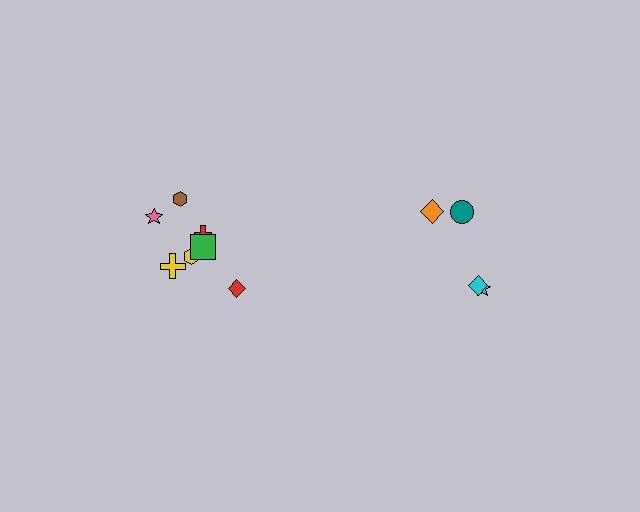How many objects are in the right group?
There are 4 objects.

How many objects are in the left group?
There are 8 objects.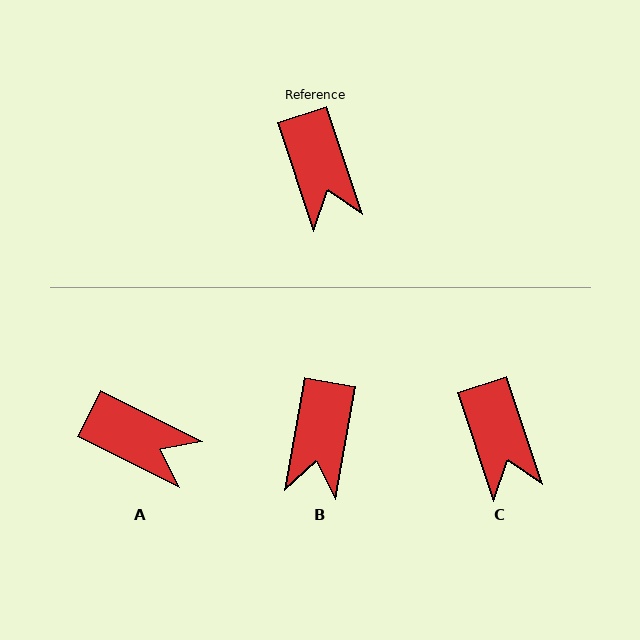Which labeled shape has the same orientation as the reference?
C.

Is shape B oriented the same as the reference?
No, it is off by about 29 degrees.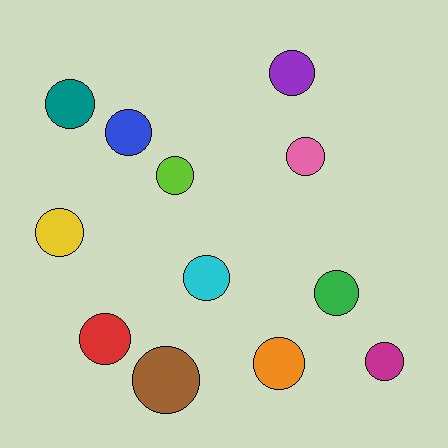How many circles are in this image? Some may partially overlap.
There are 12 circles.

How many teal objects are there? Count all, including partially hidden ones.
There is 1 teal object.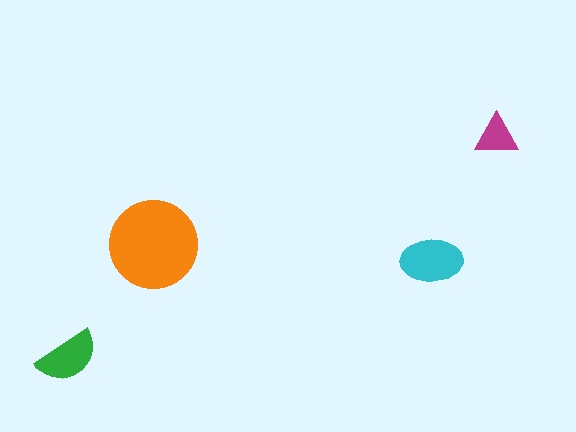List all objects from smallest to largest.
The magenta triangle, the green semicircle, the cyan ellipse, the orange circle.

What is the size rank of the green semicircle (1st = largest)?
3rd.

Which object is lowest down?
The green semicircle is bottommost.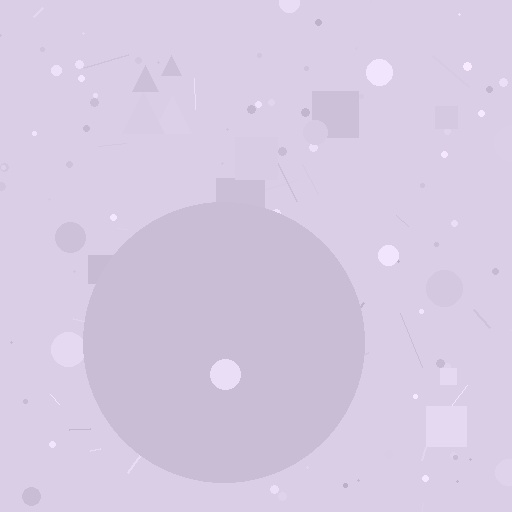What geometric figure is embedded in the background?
A circle is embedded in the background.